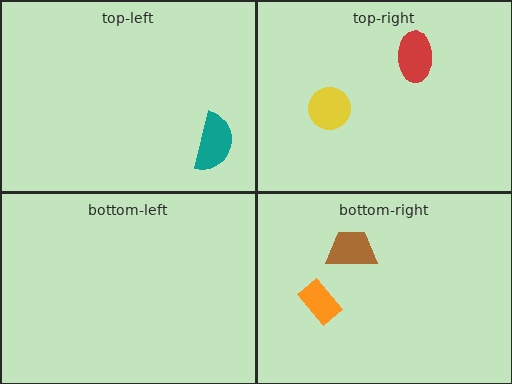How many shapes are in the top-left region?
1.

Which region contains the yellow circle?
The top-right region.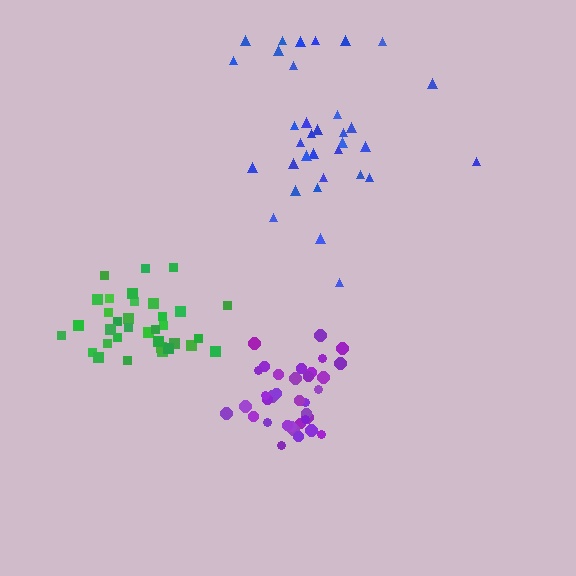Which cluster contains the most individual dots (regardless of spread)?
Purple (35).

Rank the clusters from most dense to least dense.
purple, green, blue.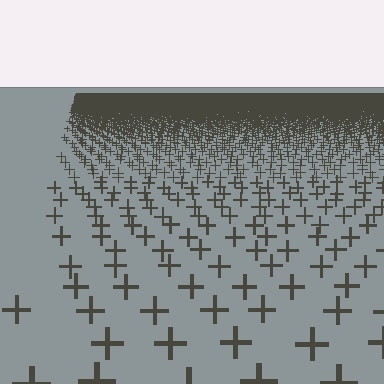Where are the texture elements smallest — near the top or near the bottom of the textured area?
Near the top.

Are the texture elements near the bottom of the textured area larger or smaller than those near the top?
Larger. Near the bottom, elements are closer to the viewer and appear at a bigger on-screen size.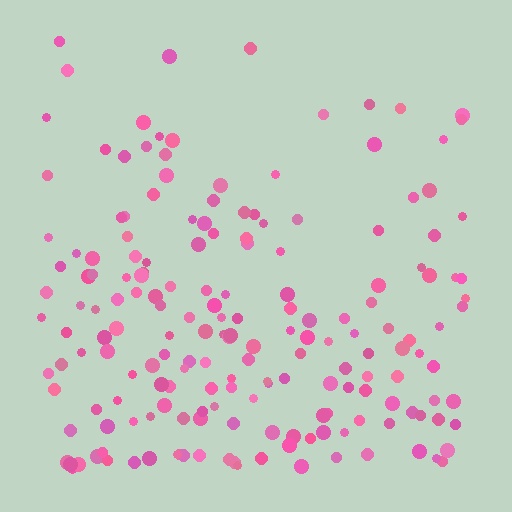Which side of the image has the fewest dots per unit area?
The top.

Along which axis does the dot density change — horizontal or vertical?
Vertical.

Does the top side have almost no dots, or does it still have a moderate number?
Still a moderate number, just noticeably fewer than the bottom.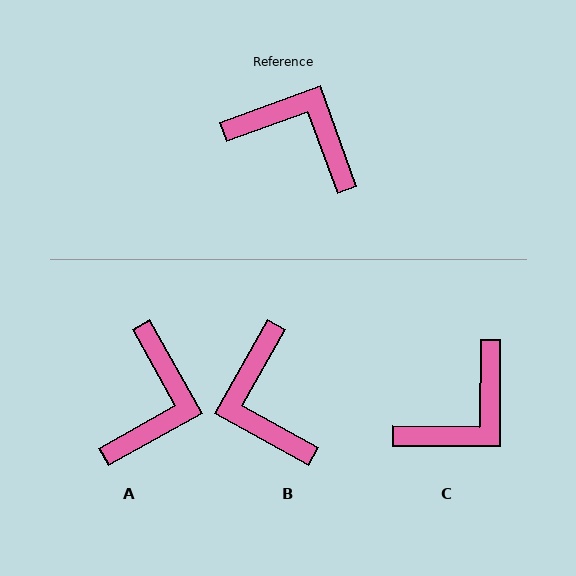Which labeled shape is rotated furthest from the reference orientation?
B, about 131 degrees away.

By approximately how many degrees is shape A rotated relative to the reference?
Approximately 81 degrees clockwise.